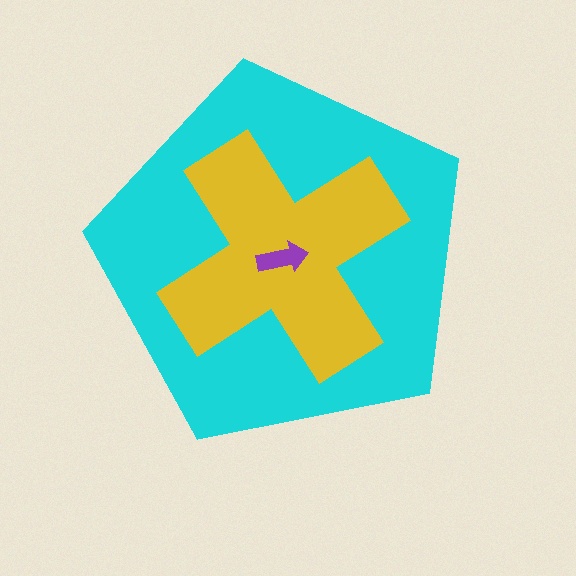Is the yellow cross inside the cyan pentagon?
Yes.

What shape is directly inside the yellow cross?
The purple arrow.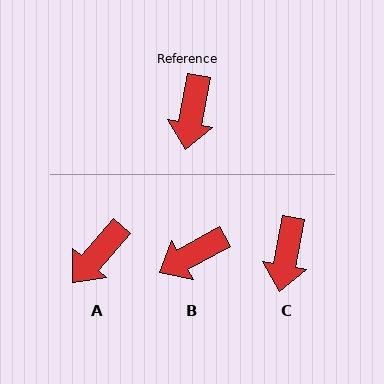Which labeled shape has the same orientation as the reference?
C.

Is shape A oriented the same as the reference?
No, it is off by about 31 degrees.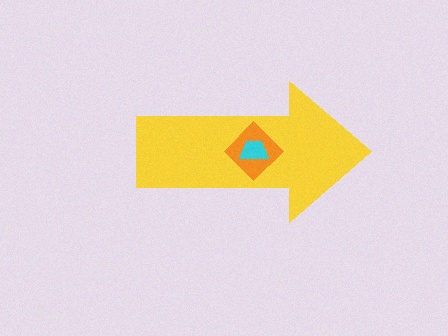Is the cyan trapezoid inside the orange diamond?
Yes.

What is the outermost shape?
The yellow arrow.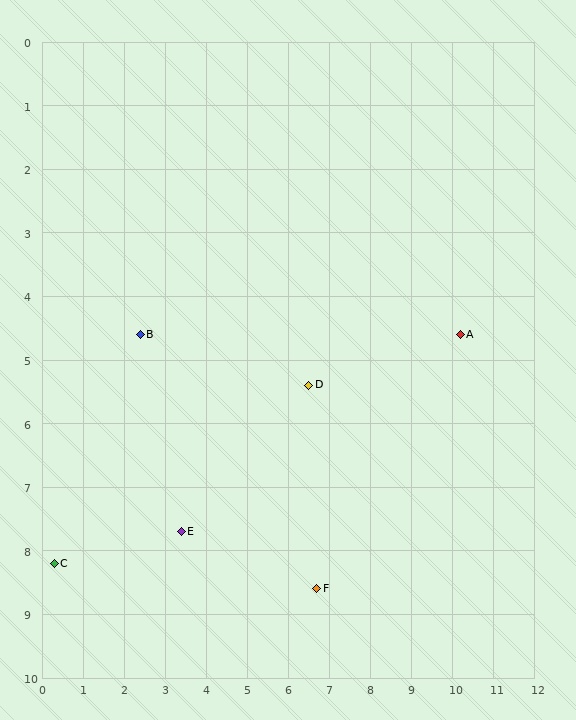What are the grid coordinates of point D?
Point D is at approximately (6.5, 5.4).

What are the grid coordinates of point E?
Point E is at approximately (3.4, 7.7).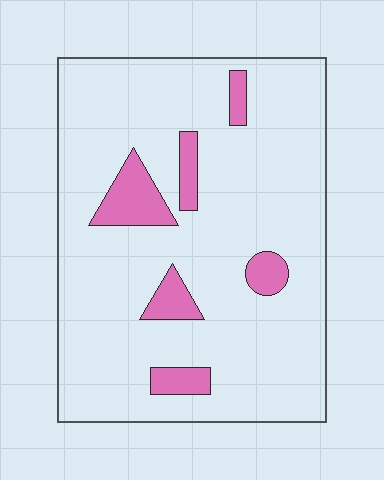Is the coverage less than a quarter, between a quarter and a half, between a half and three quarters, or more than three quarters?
Less than a quarter.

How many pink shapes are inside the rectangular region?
6.